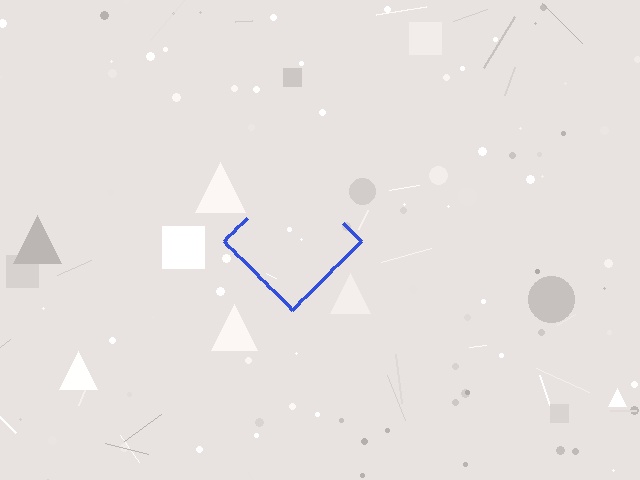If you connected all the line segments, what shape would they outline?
They would outline a diamond.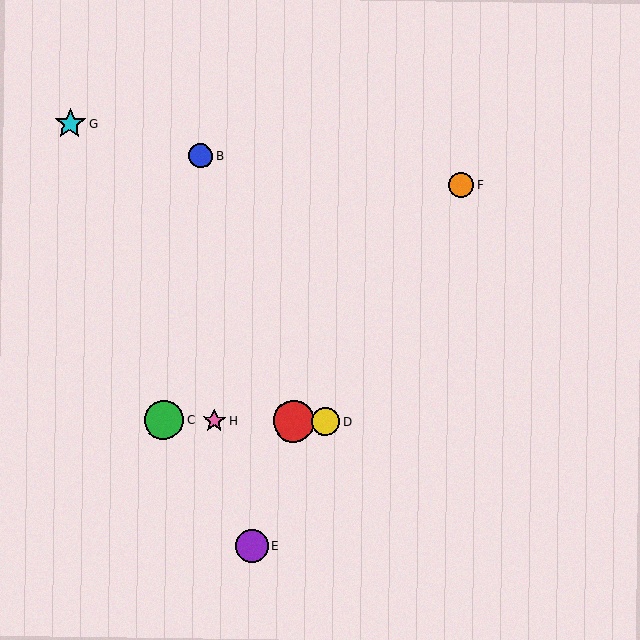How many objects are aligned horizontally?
4 objects (A, C, D, H) are aligned horizontally.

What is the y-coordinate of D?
Object D is at y≈422.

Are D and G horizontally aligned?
No, D is at y≈422 and G is at y≈123.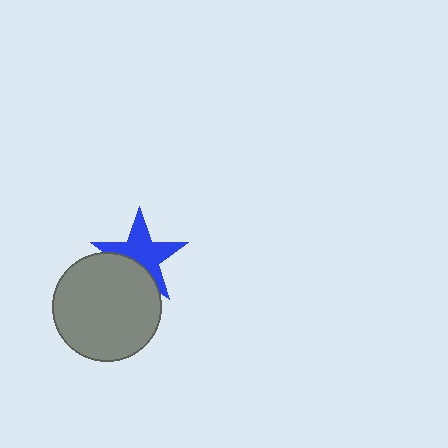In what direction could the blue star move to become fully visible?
The blue star could move up. That would shift it out from behind the gray circle entirely.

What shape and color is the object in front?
The object in front is a gray circle.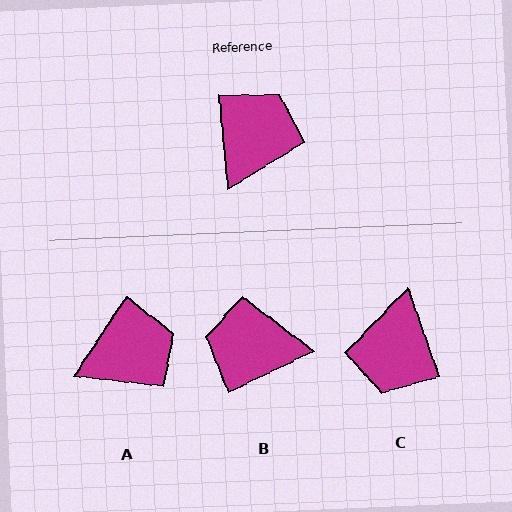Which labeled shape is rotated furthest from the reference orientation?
C, about 165 degrees away.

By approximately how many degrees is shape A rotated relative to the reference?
Approximately 38 degrees clockwise.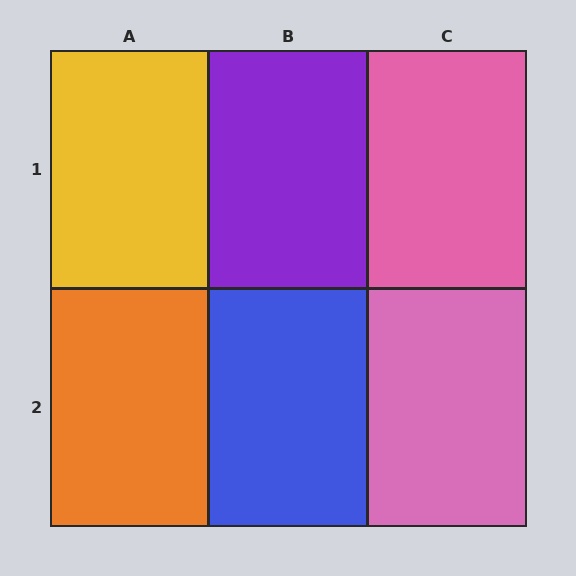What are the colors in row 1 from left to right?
Yellow, purple, pink.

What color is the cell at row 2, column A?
Orange.